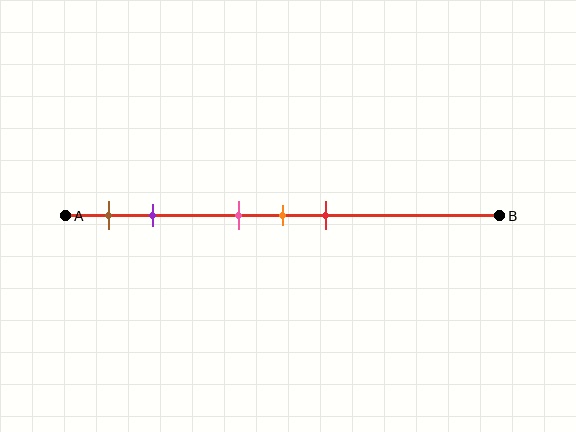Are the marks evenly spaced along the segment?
No, the marks are not evenly spaced.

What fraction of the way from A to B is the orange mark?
The orange mark is approximately 50% (0.5) of the way from A to B.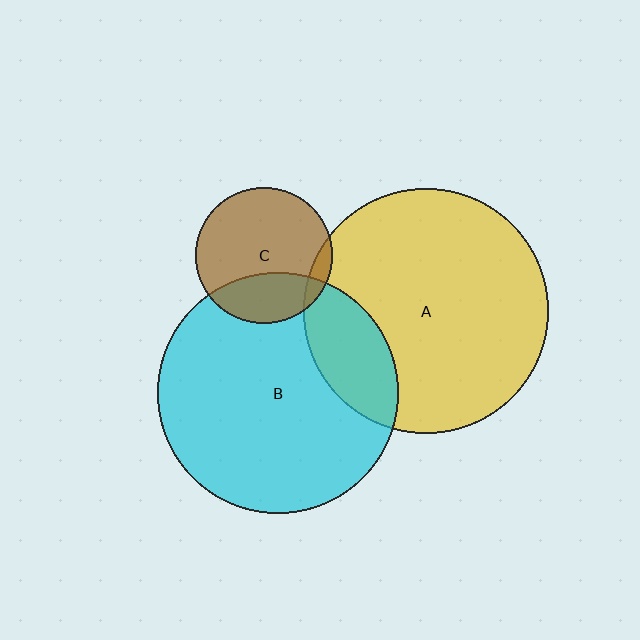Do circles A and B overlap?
Yes.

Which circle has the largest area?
Circle A (yellow).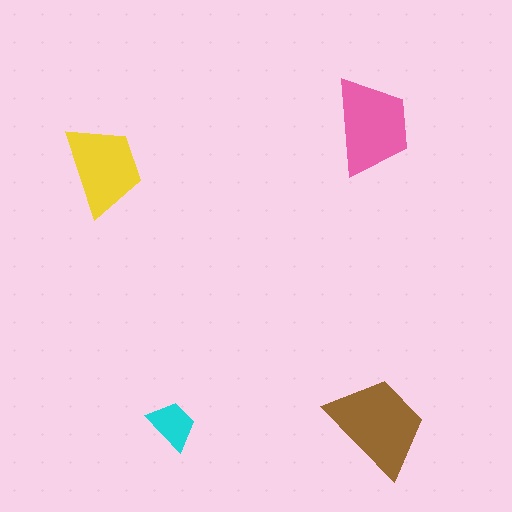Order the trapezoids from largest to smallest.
the brown one, the pink one, the yellow one, the cyan one.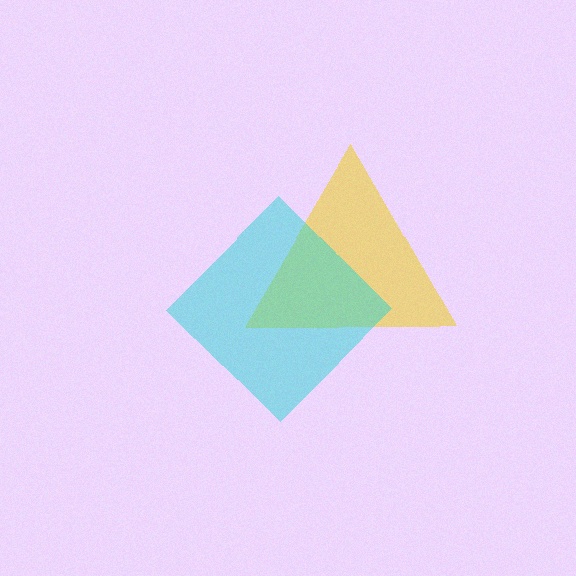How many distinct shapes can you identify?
There are 2 distinct shapes: a yellow triangle, a cyan diamond.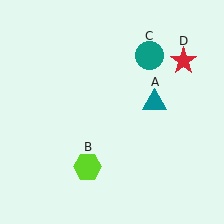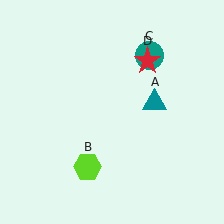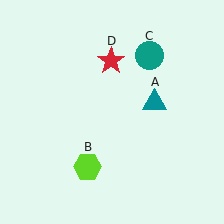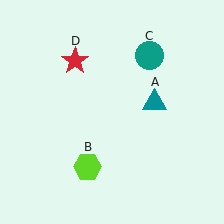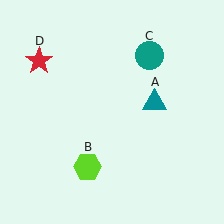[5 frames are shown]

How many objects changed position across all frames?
1 object changed position: red star (object D).